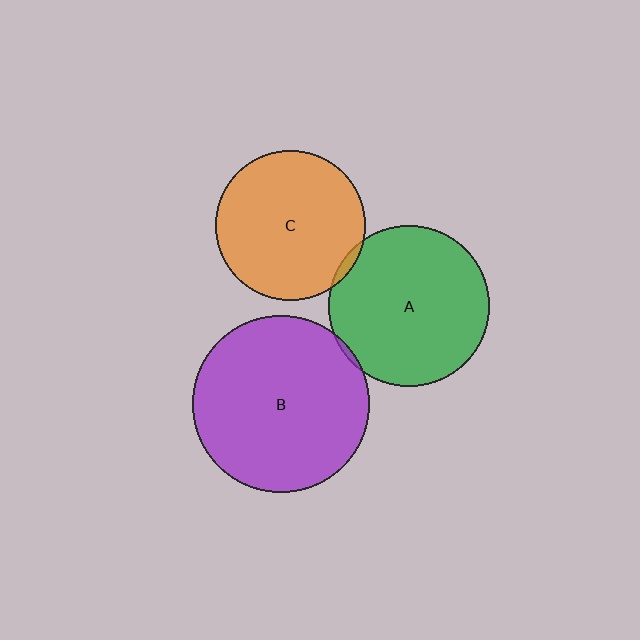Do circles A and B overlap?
Yes.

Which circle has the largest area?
Circle B (purple).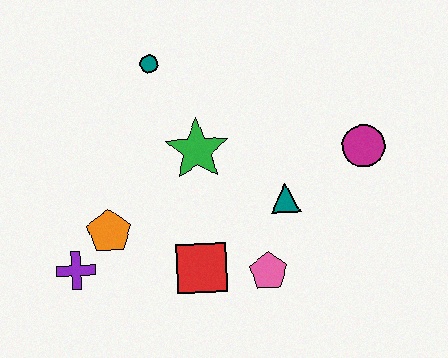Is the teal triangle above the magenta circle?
No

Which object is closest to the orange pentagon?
The purple cross is closest to the orange pentagon.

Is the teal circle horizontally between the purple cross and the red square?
Yes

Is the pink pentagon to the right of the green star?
Yes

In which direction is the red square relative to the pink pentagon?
The red square is to the left of the pink pentagon.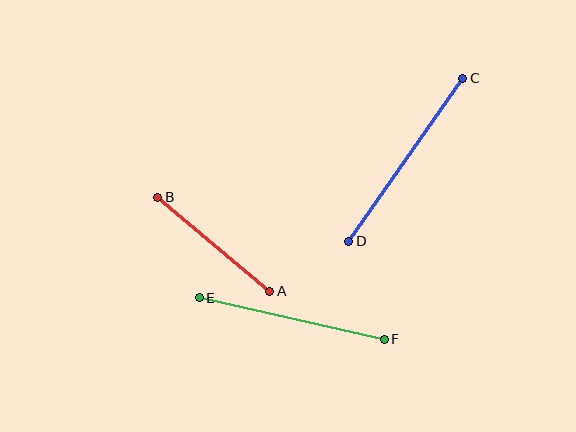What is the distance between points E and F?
The distance is approximately 190 pixels.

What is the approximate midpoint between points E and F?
The midpoint is at approximately (292, 318) pixels.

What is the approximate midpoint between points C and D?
The midpoint is at approximately (406, 160) pixels.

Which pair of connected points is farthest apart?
Points C and D are farthest apart.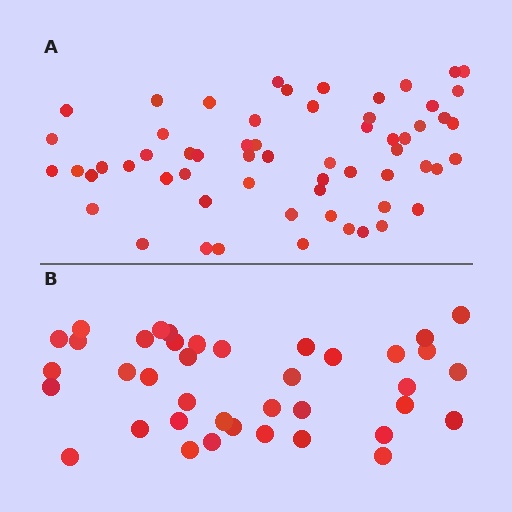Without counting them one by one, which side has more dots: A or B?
Region A (the top region) has more dots.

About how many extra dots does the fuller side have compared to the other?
Region A has approximately 20 more dots than region B.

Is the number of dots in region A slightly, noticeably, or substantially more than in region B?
Region A has substantially more. The ratio is roughly 1.5 to 1.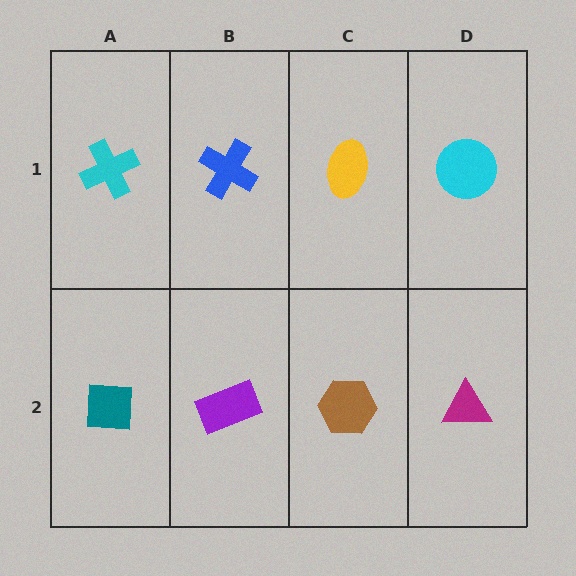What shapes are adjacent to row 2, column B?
A blue cross (row 1, column B), a teal square (row 2, column A), a brown hexagon (row 2, column C).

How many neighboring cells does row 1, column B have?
3.